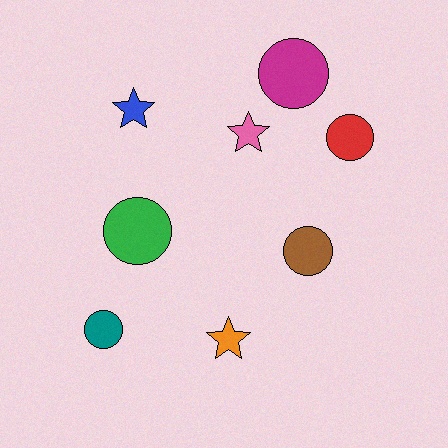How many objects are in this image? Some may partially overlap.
There are 8 objects.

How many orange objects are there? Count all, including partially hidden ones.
There is 1 orange object.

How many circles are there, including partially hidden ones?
There are 5 circles.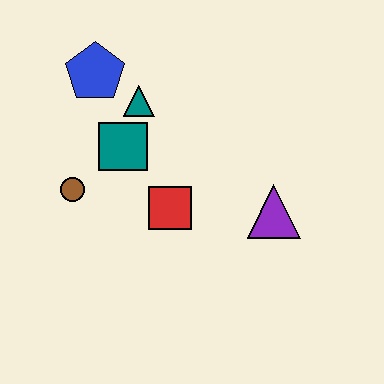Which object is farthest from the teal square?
The purple triangle is farthest from the teal square.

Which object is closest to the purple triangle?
The red square is closest to the purple triangle.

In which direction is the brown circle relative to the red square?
The brown circle is to the left of the red square.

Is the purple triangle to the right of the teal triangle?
Yes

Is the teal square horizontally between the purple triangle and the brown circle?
Yes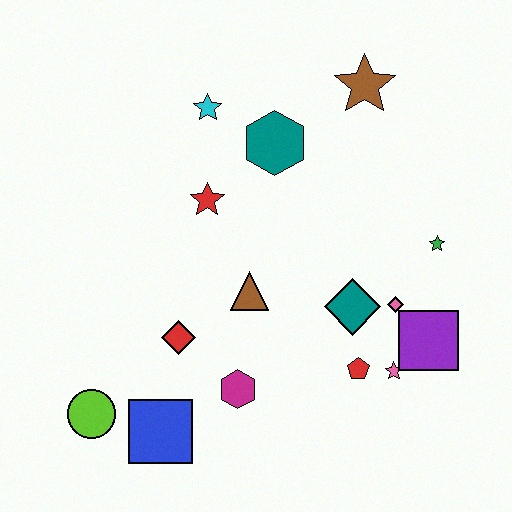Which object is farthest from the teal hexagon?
The lime circle is farthest from the teal hexagon.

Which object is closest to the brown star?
The teal hexagon is closest to the brown star.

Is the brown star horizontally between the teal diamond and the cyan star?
No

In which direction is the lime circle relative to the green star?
The lime circle is to the left of the green star.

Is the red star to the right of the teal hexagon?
No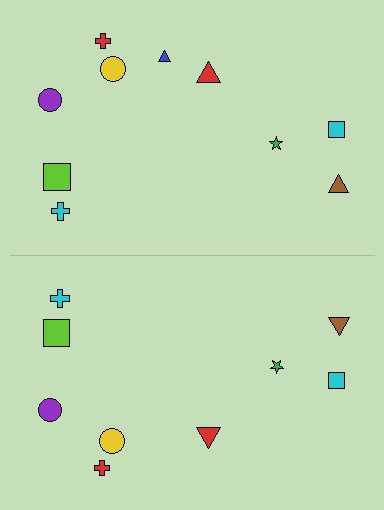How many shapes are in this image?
There are 19 shapes in this image.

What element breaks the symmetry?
A blue triangle is missing from the bottom side.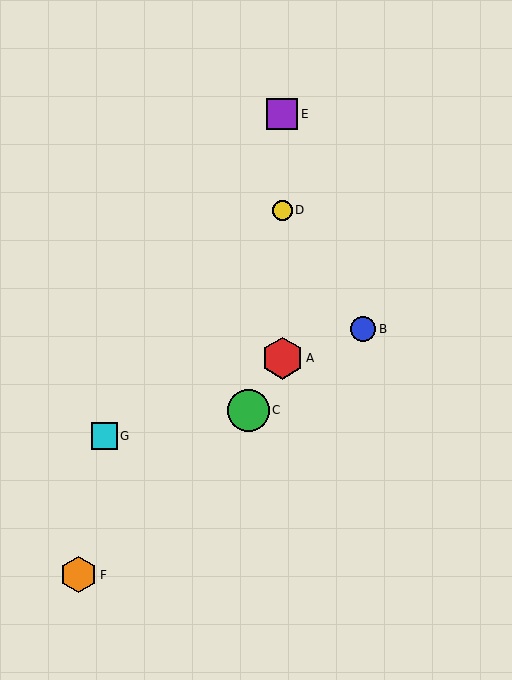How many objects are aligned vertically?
3 objects (A, D, E) are aligned vertically.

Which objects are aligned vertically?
Objects A, D, E are aligned vertically.